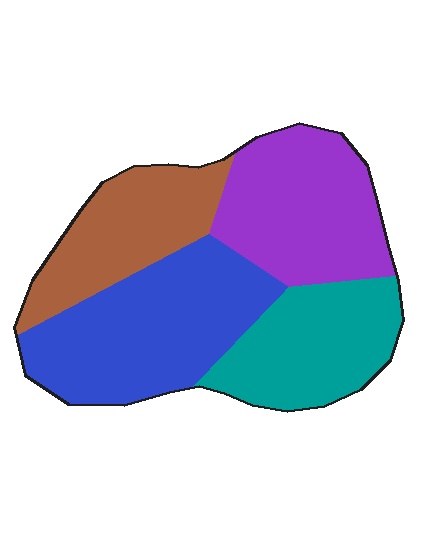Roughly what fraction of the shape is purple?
Purple covers around 25% of the shape.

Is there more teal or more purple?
Purple.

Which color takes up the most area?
Blue, at roughly 30%.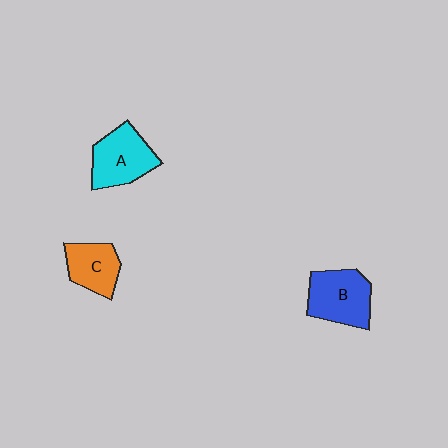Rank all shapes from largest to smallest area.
From largest to smallest: B (blue), A (cyan), C (orange).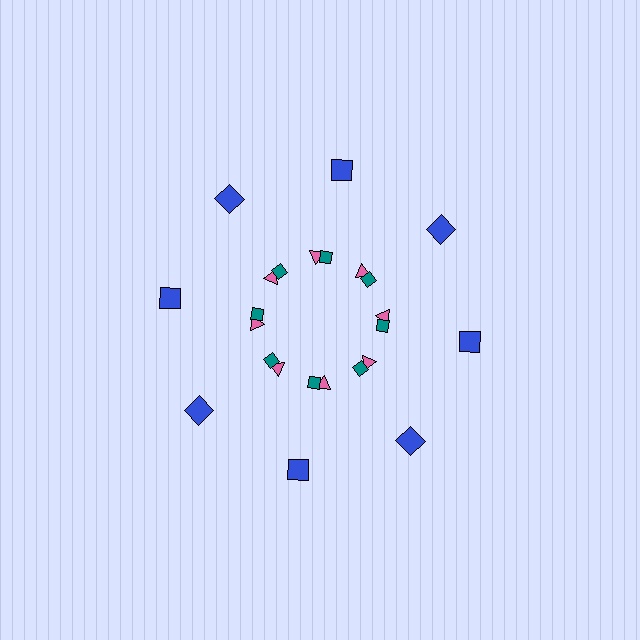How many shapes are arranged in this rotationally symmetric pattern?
There are 24 shapes, arranged in 8 groups of 3.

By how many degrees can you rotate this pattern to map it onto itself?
The pattern maps onto itself every 45 degrees of rotation.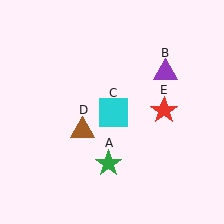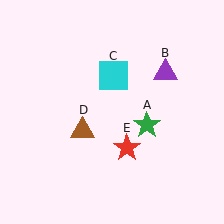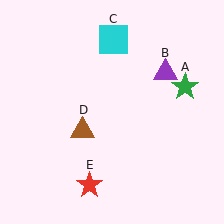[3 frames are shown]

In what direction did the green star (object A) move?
The green star (object A) moved up and to the right.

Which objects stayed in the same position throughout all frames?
Purple triangle (object B) and brown triangle (object D) remained stationary.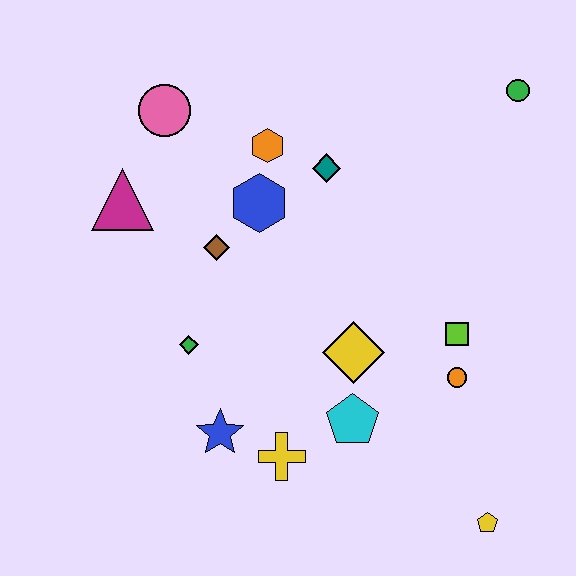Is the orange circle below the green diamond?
Yes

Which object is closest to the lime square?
The orange circle is closest to the lime square.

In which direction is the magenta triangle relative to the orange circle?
The magenta triangle is to the left of the orange circle.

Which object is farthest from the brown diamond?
The yellow pentagon is farthest from the brown diamond.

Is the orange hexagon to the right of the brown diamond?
Yes